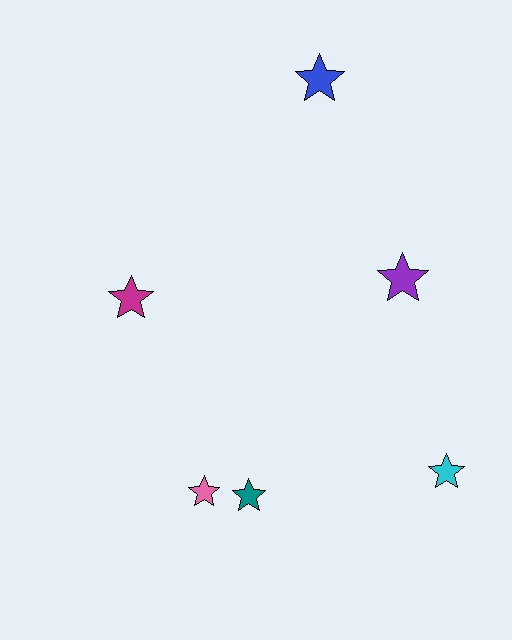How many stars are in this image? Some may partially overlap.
There are 6 stars.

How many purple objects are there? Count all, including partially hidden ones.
There is 1 purple object.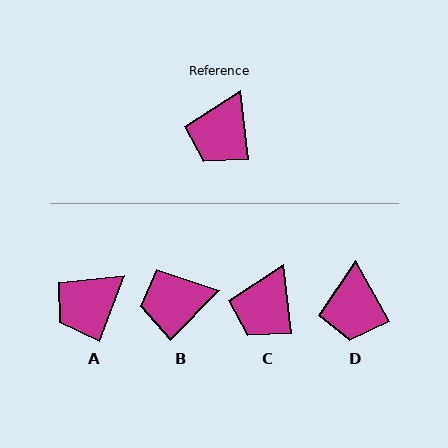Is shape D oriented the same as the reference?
No, it is off by about 22 degrees.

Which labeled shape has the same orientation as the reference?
C.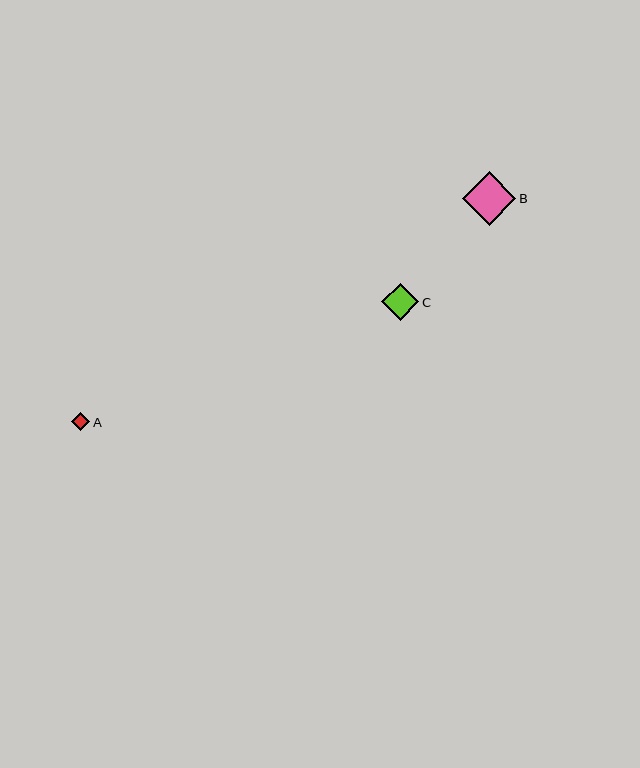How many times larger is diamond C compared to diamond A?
Diamond C is approximately 2.0 times the size of diamond A.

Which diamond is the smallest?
Diamond A is the smallest with a size of approximately 18 pixels.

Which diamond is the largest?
Diamond B is the largest with a size of approximately 54 pixels.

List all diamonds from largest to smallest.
From largest to smallest: B, C, A.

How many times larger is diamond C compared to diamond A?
Diamond C is approximately 2.0 times the size of diamond A.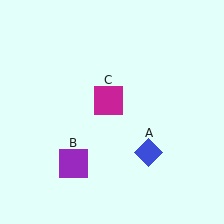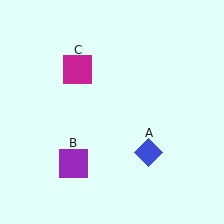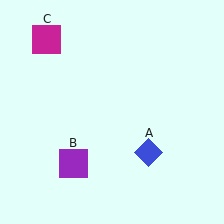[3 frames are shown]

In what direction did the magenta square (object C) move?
The magenta square (object C) moved up and to the left.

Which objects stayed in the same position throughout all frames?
Blue diamond (object A) and purple square (object B) remained stationary.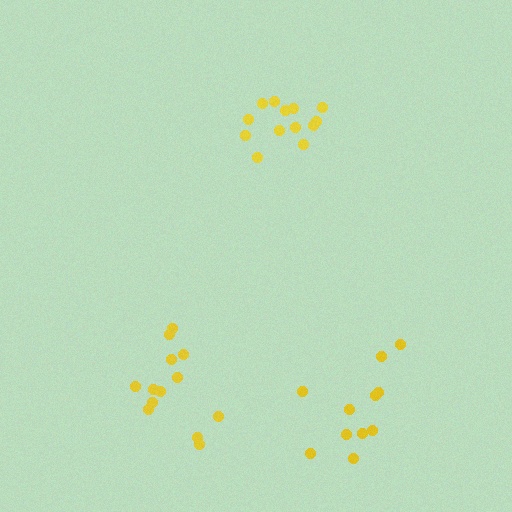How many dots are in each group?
Group 1: 11 dots, Group 2: 13 dots, Group 3: 13 dots (37 total).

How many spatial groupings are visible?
There are 3 spatial groupings.